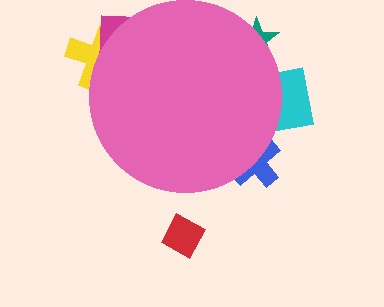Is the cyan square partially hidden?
Yes, the cyan square is partially hidden behind the pink circle.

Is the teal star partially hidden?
Yes, the teal star is partially hidden behind the pink circle.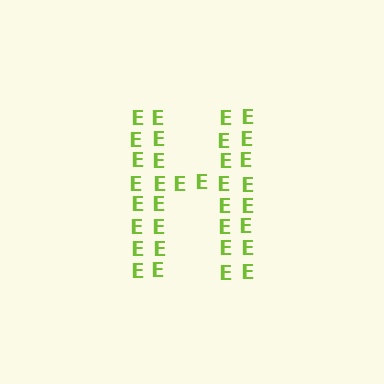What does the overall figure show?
The overall figure shows the letter H.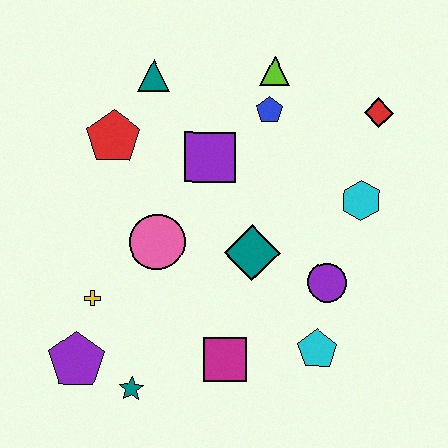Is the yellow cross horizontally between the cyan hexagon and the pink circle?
No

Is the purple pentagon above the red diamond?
No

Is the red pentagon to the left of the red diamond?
Yes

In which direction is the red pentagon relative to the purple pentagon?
The red pentagon is above the purple pentagon.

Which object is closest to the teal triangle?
The red pentagon is closest to the teal triangle.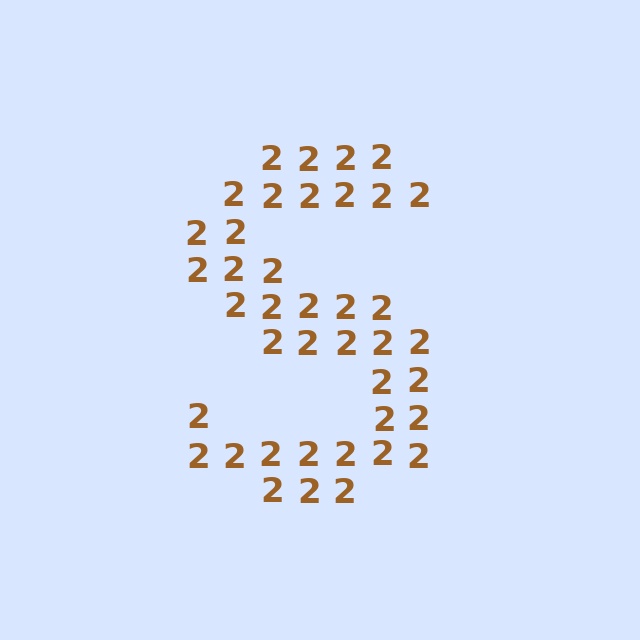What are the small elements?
The small elements are digit 2's.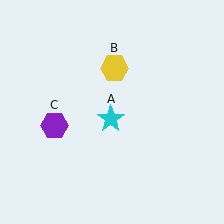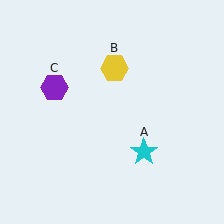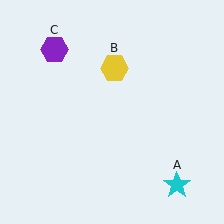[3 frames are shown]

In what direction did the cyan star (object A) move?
The cyan star (object A) moved down and to the right.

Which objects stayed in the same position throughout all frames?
Yellow hexagon (object B) remained stationary.